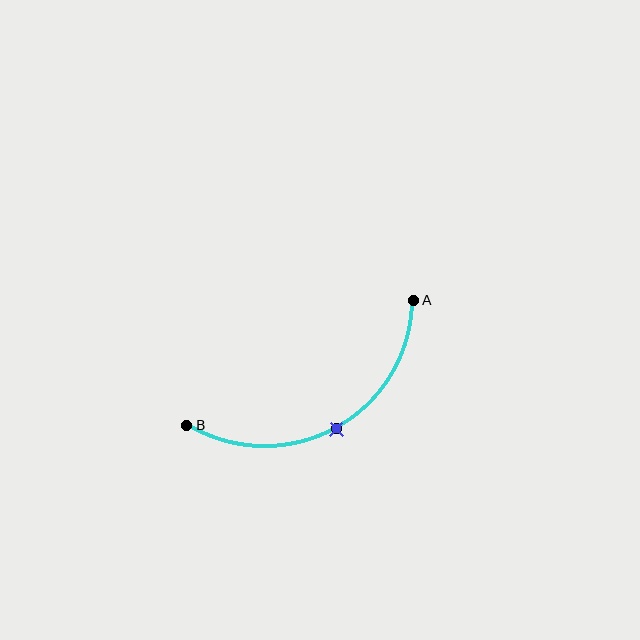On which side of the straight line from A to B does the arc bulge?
The arc bulges below the straight line connecting A and B.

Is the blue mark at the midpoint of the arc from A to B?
Yes. The blue mark lies on the arc at equal arc-length from both A and B — it is the arc midpoint.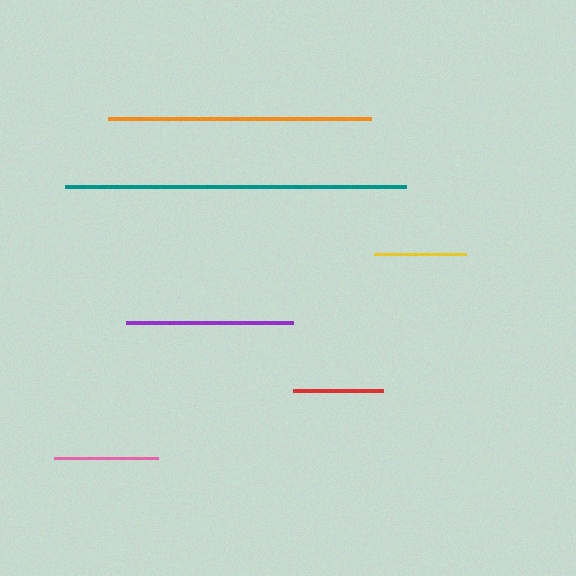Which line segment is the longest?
The teal line is the longest at approximately 341 pixels.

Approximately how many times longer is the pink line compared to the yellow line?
The pink line is approximately 1.1 times the length of the yellow line.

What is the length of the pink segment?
The pink segment is approximately 104 pixels long.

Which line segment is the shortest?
The red line is the shortest at approximately 90 pixels.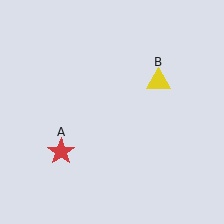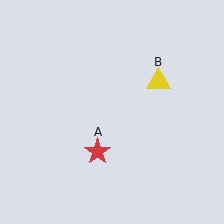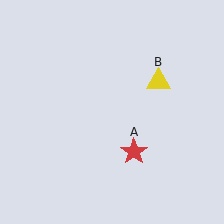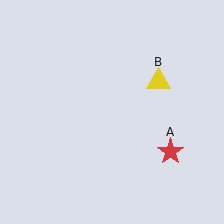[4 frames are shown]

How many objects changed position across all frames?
1 object changed position: red star (object A).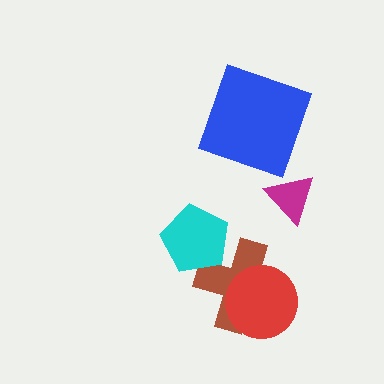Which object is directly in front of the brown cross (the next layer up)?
The cyan pentagon is directly in front of the brown cross.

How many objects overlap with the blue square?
0 objects overlap with the blue square.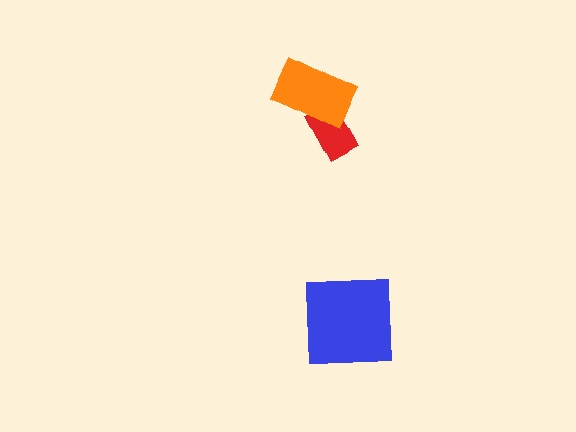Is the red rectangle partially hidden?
Yes, it is partially covered by another shape.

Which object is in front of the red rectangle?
The orange rectangle is in front of the red rectangle.